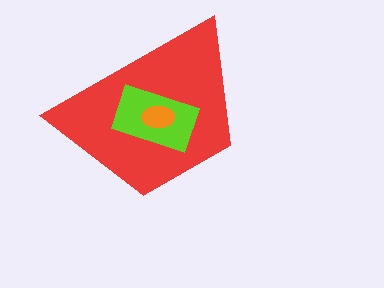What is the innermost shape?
The orange ellipse.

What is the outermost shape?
The red trapezoid.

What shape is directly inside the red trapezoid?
The lime rectangle.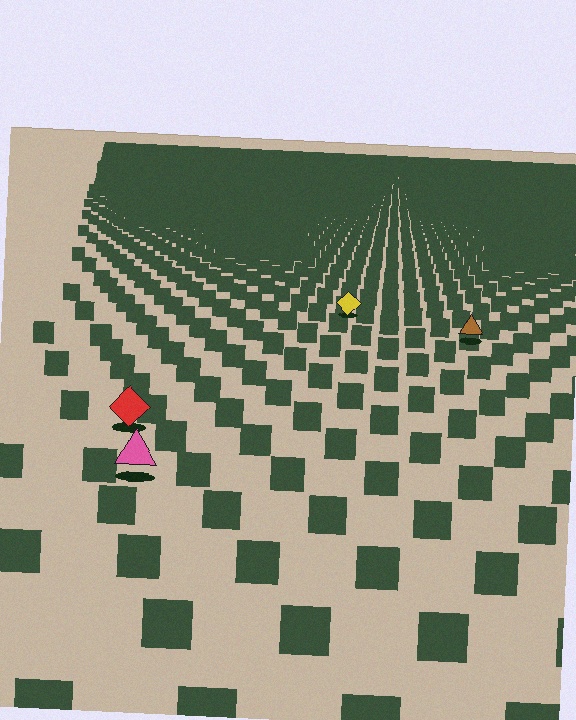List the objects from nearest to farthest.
From nearest to farthest: the pink triangle, the red diamond, the brown triangle, the yellow diamond.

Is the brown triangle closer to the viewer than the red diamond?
No. The red diamond is closer — you can tell from the texture gradient: the ground texture is coarser near it.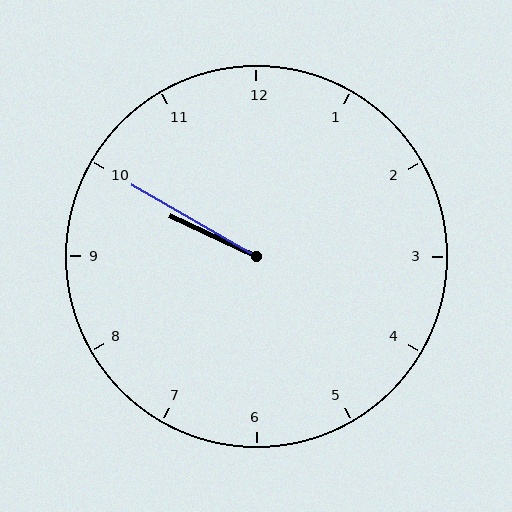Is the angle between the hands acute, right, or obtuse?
It is acute.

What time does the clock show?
9:50.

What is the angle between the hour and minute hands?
Approximately 5 degrees.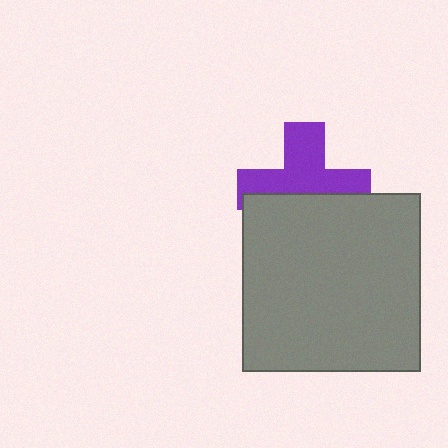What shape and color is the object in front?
The object in front is a gray square.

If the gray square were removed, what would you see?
You would see the complete purple cross.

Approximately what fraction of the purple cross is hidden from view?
Roughly 43% of the purple cross is hidden behind the gray square.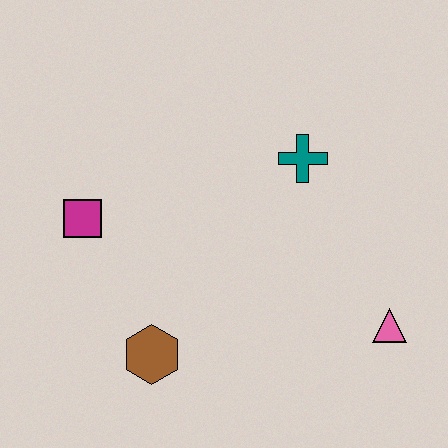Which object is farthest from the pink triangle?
The magenta square is farthest from the pink triangle.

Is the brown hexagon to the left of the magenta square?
No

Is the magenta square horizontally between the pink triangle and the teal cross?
No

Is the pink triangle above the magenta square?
No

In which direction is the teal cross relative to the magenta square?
The teal cross is to the right of the magenta square.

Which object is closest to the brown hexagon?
The magenta square is closest to the brown hexagon.